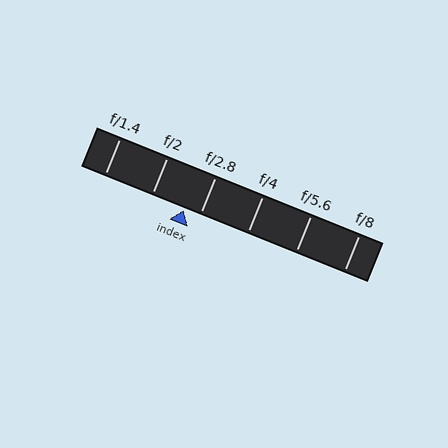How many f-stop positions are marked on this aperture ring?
There are 6 f-stop positions marked.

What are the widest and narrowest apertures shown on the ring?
The widest aperture shown is f/1.4 and the narrowest is f/8.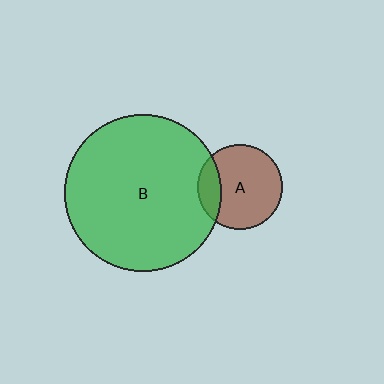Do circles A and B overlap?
Yes.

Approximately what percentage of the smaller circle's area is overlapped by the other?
Approximately 20%.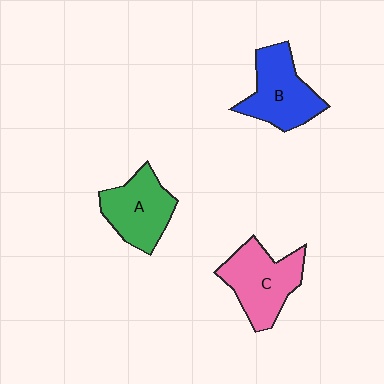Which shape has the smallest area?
Shape A (green).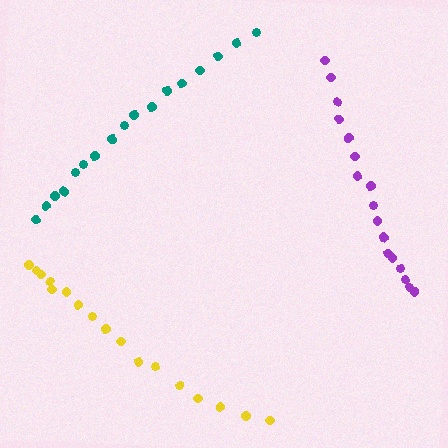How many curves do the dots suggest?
There are 3 distinct paths.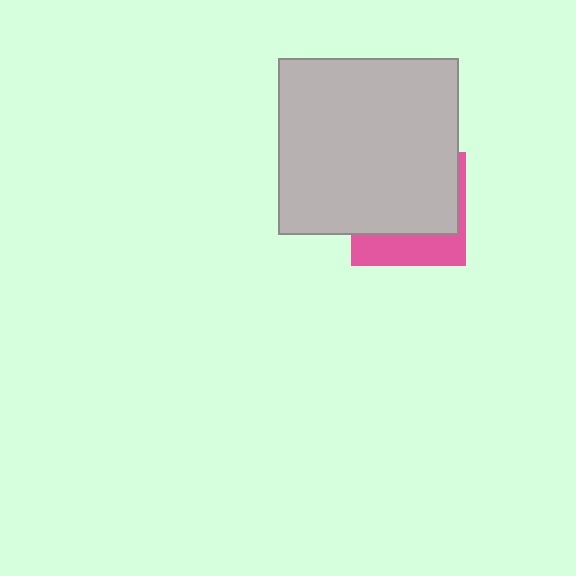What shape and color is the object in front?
The object in front is a light gray rectangle.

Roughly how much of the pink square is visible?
A small part of it is visible (roughly 30%).